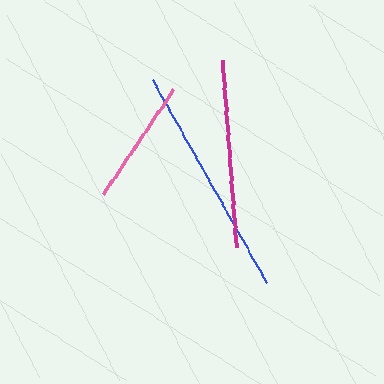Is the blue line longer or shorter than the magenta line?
The blue line is longer than the magenta line.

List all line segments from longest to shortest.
From longest to shortest: blue, magenta, pink.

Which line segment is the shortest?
The pink line is the shortest at approximately 127 pixels.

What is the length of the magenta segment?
The magenta segment is approximately 188 pixels long.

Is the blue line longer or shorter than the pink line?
The blue line is longer than the pink line.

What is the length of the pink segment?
The pink segment is approximately 127 pixels long.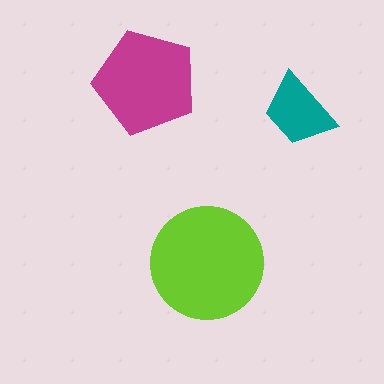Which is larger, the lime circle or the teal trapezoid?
The lime circle.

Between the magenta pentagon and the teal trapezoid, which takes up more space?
The magenta pentagon.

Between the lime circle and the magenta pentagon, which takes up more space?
The lime circle.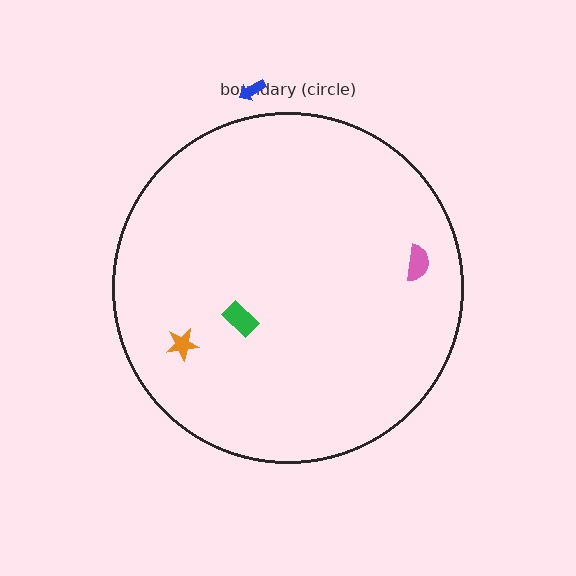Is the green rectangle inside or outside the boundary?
Inside.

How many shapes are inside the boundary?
3 inside, 1 outside.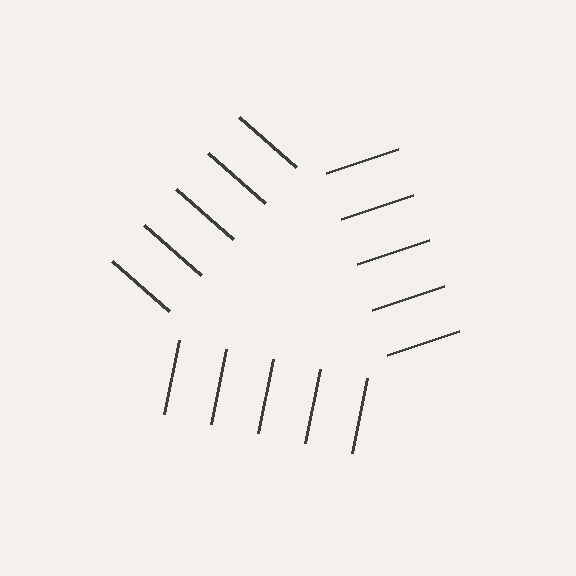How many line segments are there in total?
15 — 5 along each of the 3 edges.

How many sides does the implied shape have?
3 sides — the line-ends trace a triangle.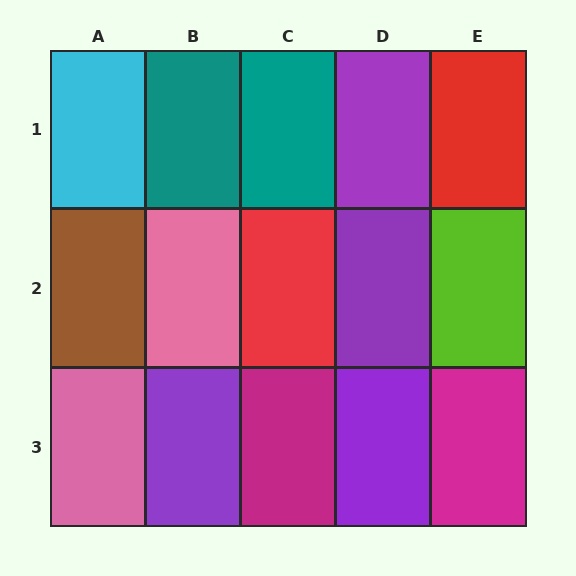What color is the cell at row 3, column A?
Pink.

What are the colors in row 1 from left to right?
Cyan, teal, teal, purple, red.